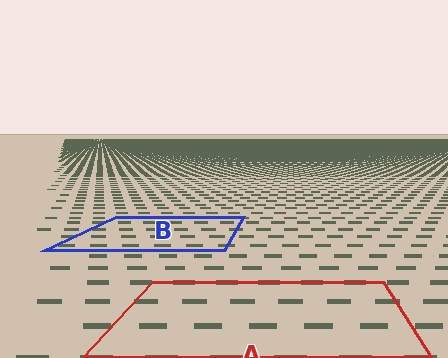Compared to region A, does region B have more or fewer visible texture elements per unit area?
Region B has more texture elements per unit area — they are packed more densely because it is farther away.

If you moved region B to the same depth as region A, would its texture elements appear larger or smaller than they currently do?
They would appear larger. At a closer depth, the same texture elements are projected at a bigger on-screen size.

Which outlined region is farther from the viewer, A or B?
Region B is farther from the viewer — the texture elements inside it appear smaller and more densely packed.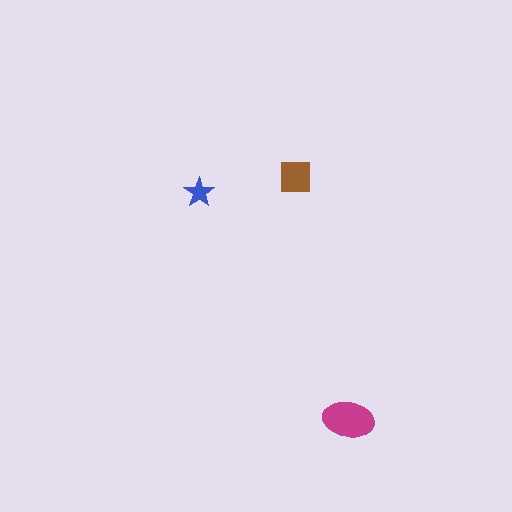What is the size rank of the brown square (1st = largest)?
2nd.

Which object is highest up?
The brown square is topmost.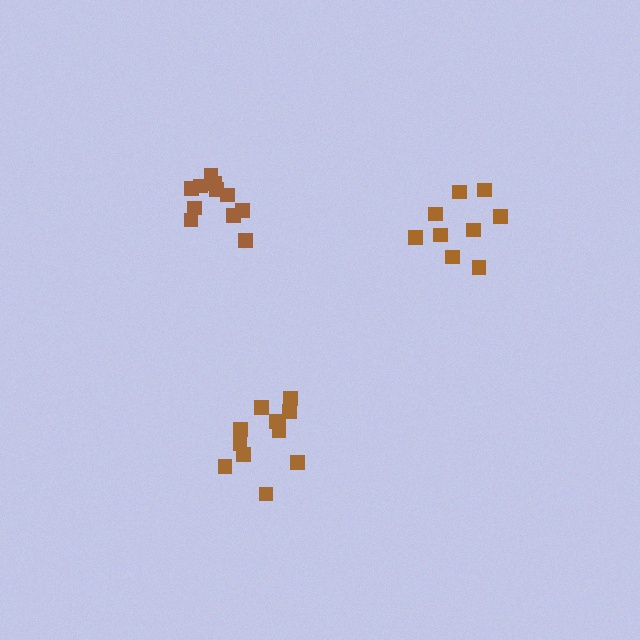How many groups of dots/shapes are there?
There are 3 groups.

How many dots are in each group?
Group 1: 11 dots, Group 2: 9 dots, Group 3: 13 dots (33 total).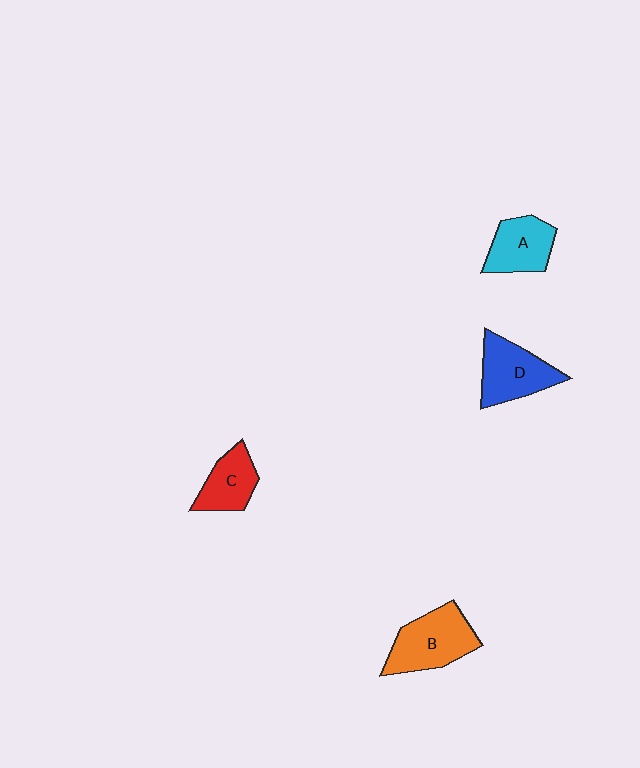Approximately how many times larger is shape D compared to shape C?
Approximately 1.3 times.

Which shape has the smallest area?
Shape C (red).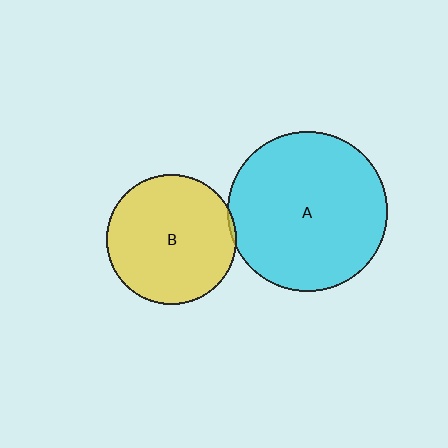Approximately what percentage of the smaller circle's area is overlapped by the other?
Approximately 5%.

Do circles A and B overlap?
Yes.